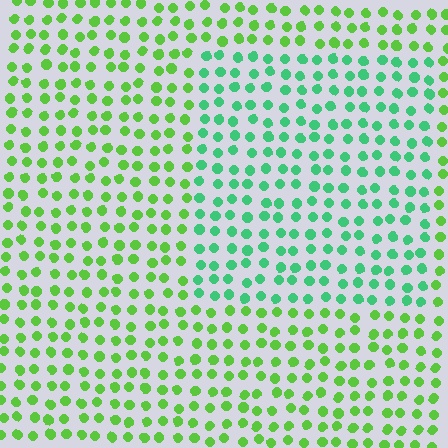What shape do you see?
I see a rectangle.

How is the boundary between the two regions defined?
The boundary is defined purely by a slight shift in hue (about 38 degrees). Spacing, size, and orientation are identical on both sides.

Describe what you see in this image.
The image is filled with small lime elements in a uniform arrangement. A rectangle-shaped region is visible where the elements are tinted to a slightly different hue, forming a subtle color boundary.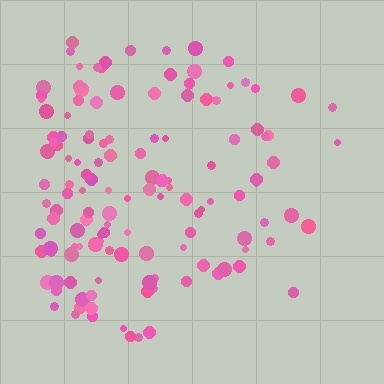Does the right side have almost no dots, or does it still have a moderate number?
Still a moderate number, just noticeably fewer than the left.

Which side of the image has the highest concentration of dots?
The left.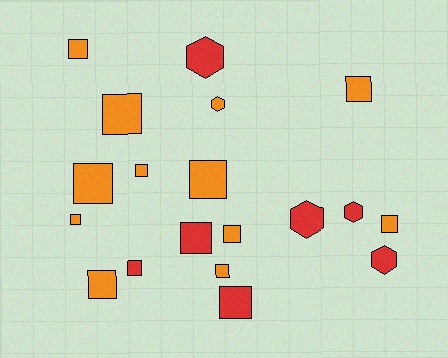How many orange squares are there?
There are 11 orange squares.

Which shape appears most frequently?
Square, with 14 objects.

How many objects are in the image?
There are 19 objects.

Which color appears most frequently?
Orange, with 12 objects.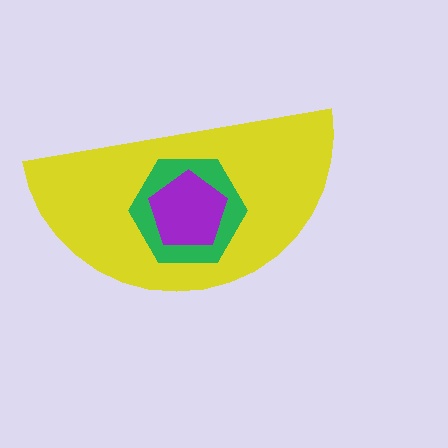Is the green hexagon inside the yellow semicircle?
Yes.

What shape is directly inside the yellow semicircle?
The green hexagon.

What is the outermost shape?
The yellow semicircle.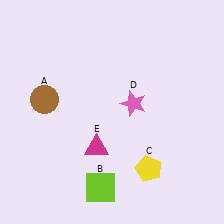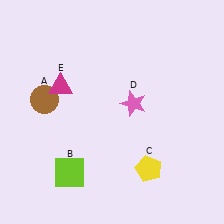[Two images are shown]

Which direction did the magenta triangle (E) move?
The magenta triangle (E) moved up.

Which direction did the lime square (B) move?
The lime square (B) moved left.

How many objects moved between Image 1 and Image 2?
2 objects moved between the two images.